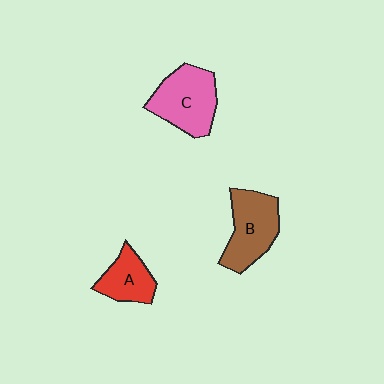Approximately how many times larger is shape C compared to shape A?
Approximately 1.6 times.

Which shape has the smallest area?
Shape A (red).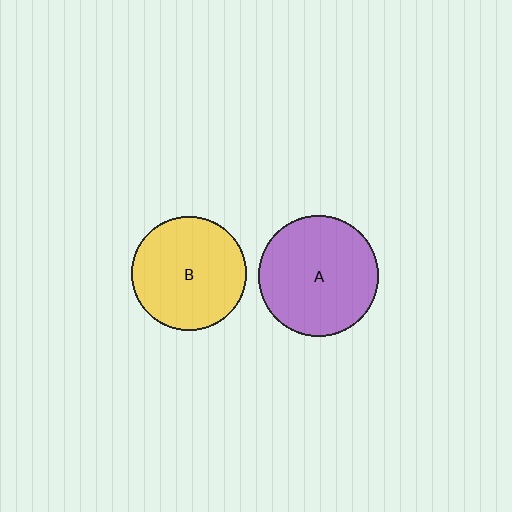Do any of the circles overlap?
No, none of the circles overlap.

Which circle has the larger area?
Circle A (purple).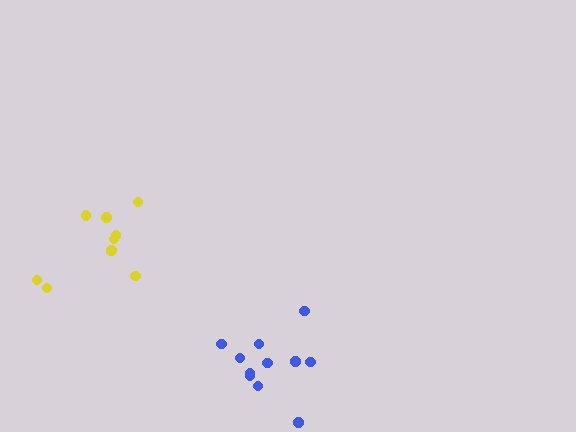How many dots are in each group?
Group 1: 9 dots, Group 2: 11 dots (20 total).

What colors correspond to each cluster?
The clusters are colored: yellow, blue.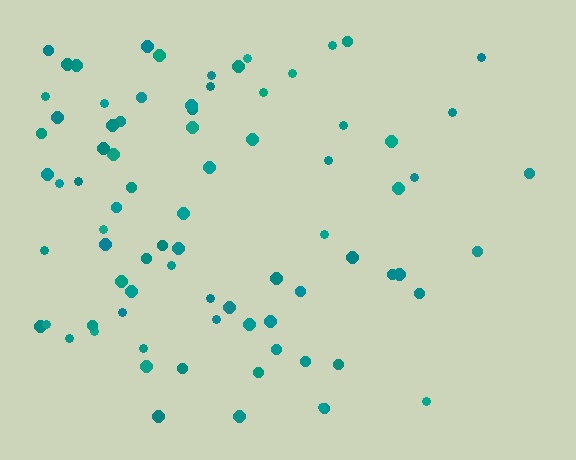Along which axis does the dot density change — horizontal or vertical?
Horizontal.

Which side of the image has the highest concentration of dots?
The left.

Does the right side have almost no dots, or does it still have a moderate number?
Still a moderate number, just noticeably fewer than the left.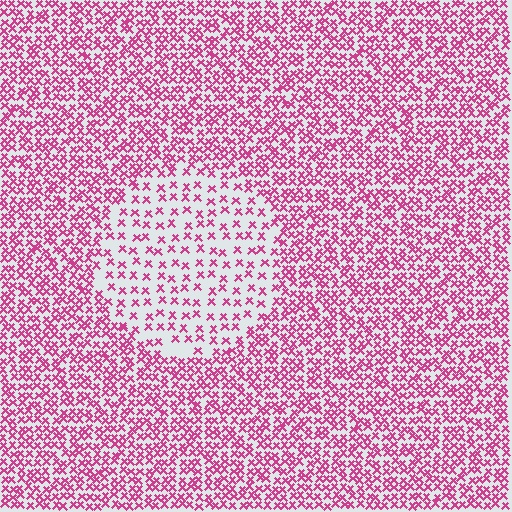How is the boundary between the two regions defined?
The boundary is defined by a change in element density (approximately 2.3x ratio). All elements are the same color, size, and shape.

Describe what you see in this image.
The image contains small magenta elements arranged at two different densities. A circle-shaped region is visible where the elements are less densely packed than the surrounding area.